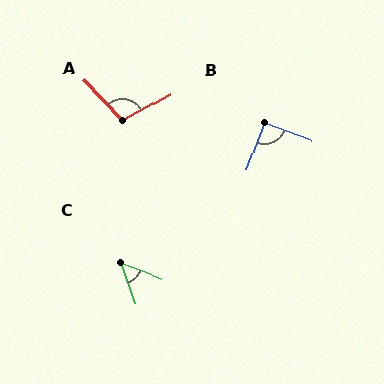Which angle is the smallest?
C, at approximately 51 degrees.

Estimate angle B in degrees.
Approximately 90 degrees.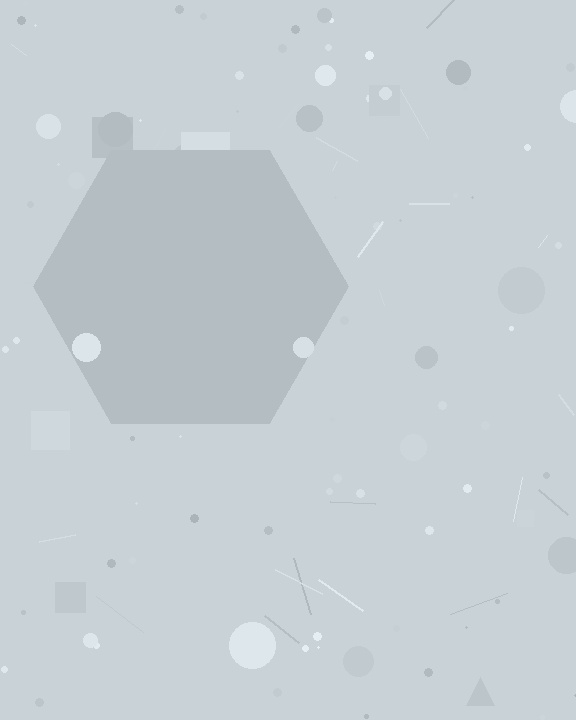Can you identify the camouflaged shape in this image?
The camouflaged shape is a hexagon.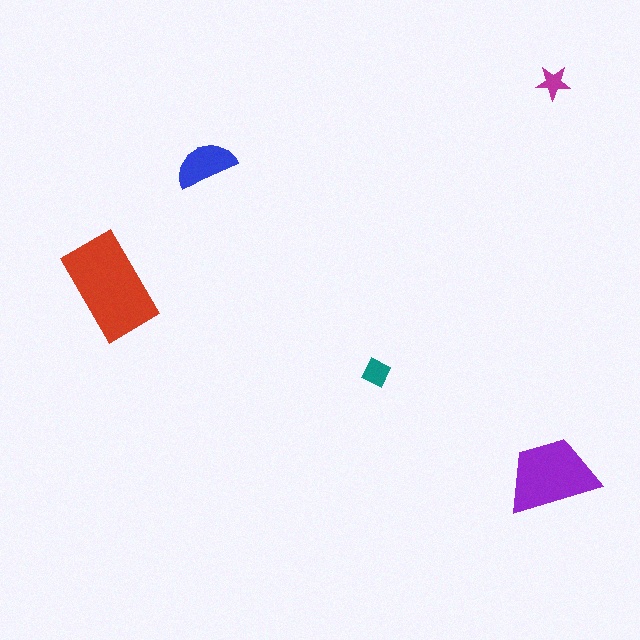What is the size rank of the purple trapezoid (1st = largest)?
2nd.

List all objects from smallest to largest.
The magenta star, the teal diamond, the blue semicircle, the purple trapezoid, the red rectangle.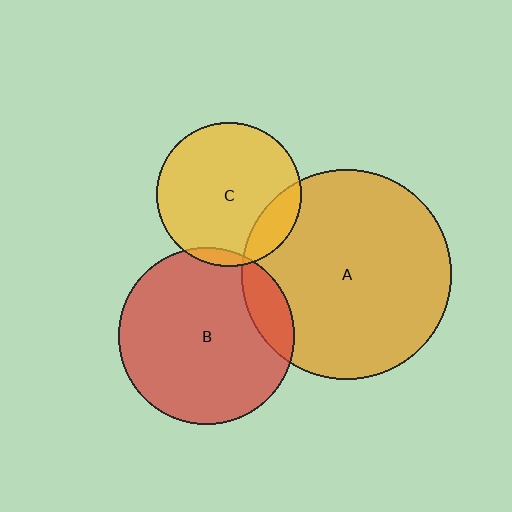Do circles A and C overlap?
Yes.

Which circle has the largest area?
Circle A (orange).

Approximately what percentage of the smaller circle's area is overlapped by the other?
Approximately 15%.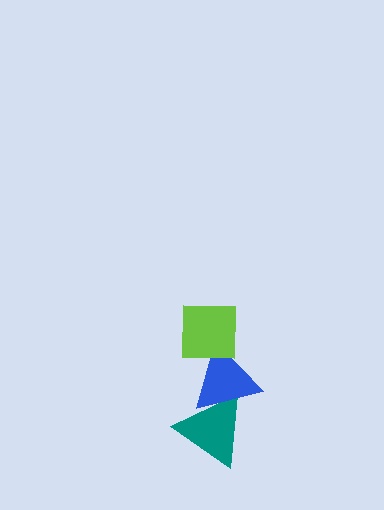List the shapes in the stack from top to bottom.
From top to bottom: the lime square, the blue triangle, the teal triangle.